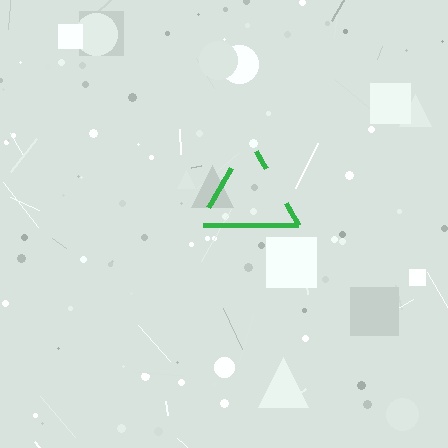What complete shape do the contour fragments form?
The contour fragments form a triangle.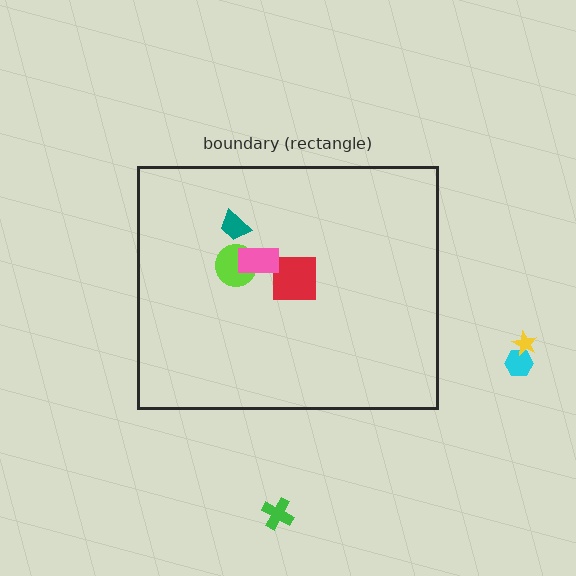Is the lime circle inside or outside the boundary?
Inside.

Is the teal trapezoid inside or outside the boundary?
Inside.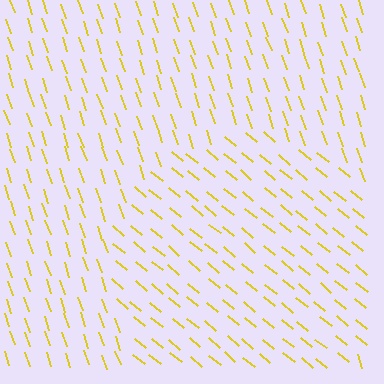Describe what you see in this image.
The image is filled with small yellow line segments. A circle region in the image has lines oriented differently from the surrounding lines, creating a visible texture boundary.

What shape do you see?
I see a circle.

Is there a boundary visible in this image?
Yes, there is a texture boundary formed by a change in line orientation.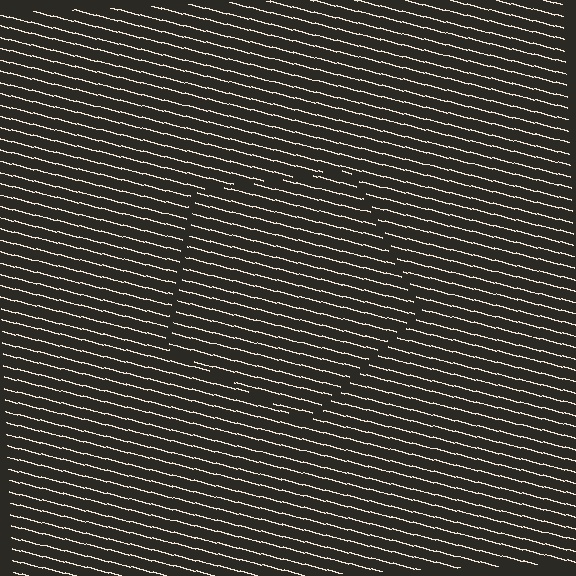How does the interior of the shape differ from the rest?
The interior of the shape contains the same grating, shifted by half a period — the contour is defined by the phase discontinuity where line-ends from the inner and outer gratings abut.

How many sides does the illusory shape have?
5 sides — the line-ends trace a pentagon.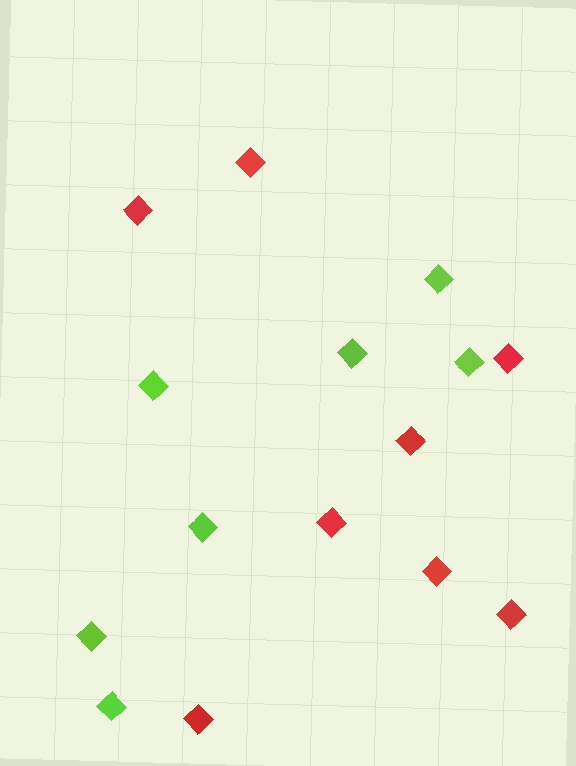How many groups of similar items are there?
There are 2 groups: one group of red diamonds (8) and one group of lime diamonds (7).